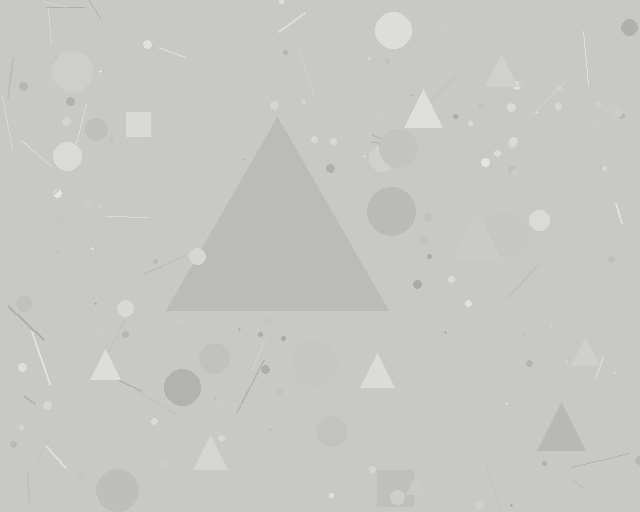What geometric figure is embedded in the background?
A triangle is embedded in the background.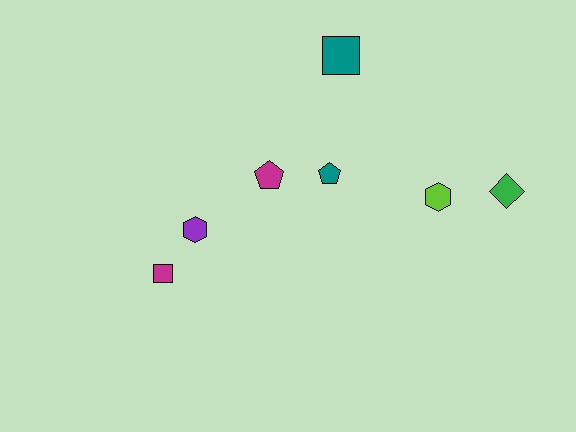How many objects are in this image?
There are 7 objects.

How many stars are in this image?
There are no stars.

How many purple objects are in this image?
There is 1 purple object.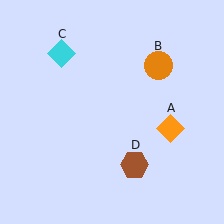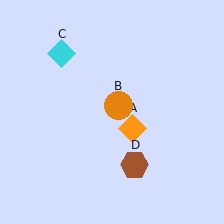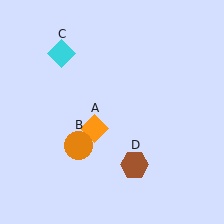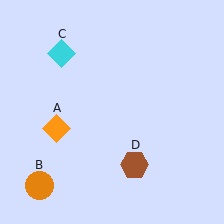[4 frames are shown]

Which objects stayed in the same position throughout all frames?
Cyan diamond (object C) and brown hexagon (object D) remained stationary.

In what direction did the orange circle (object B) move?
The orange circle (object B) moved down and to the left.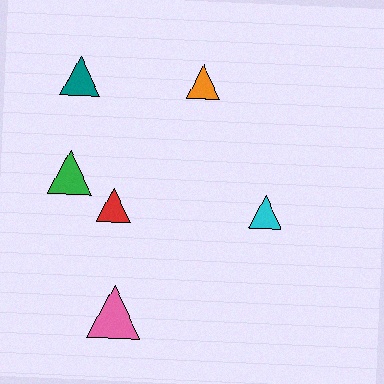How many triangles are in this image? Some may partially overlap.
There are 6 triangles.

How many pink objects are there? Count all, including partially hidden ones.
There is 1 pink object.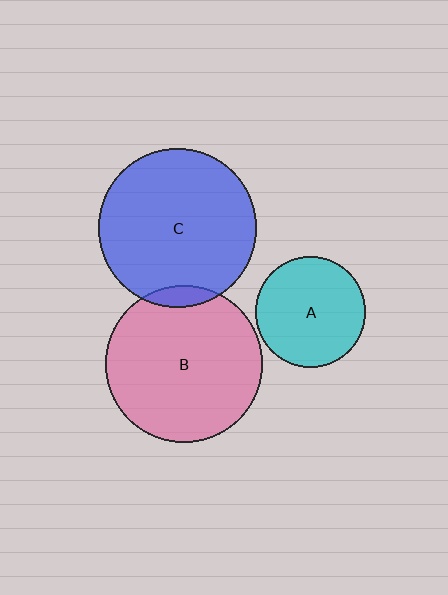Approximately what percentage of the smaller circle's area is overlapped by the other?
Approximately 5%.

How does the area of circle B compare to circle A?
Approximately 2.0 times.